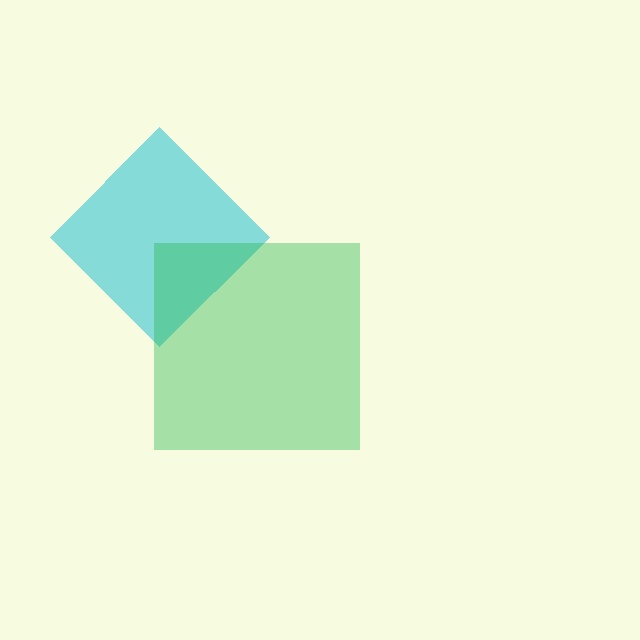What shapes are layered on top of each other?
The layered shapes are: a cyan diamond, a green square.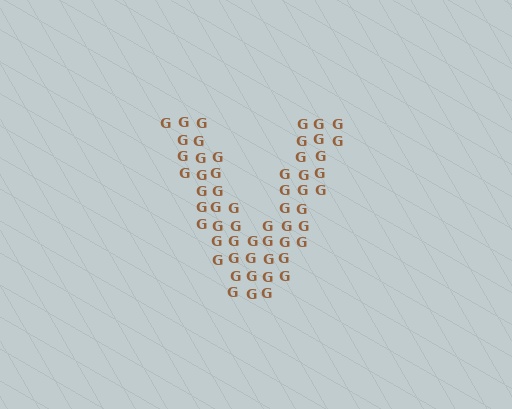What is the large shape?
The large shape is the letter V.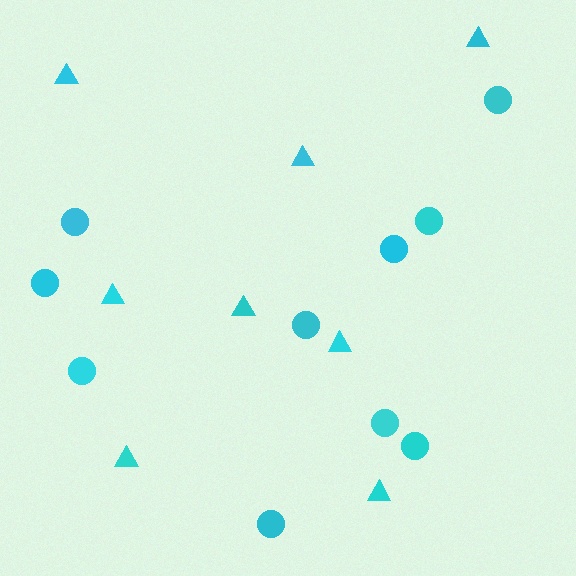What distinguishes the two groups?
There are 2 groups: one group of triangles (8) and one group of circles (10).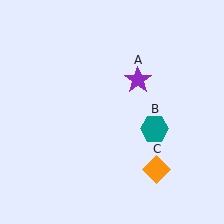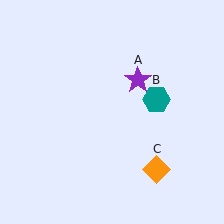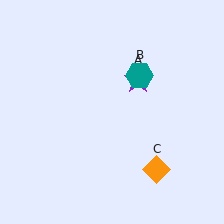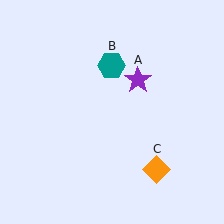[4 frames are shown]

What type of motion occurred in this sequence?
The teal hexagon (object B) rotated counterclockwise around the center of the scene.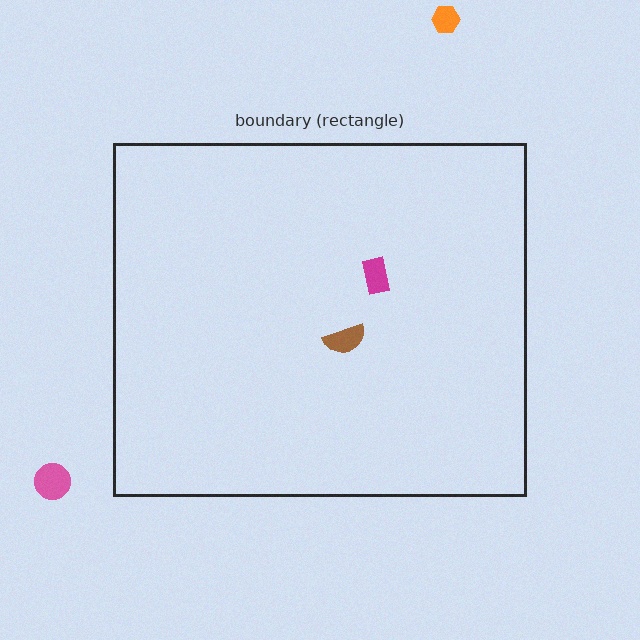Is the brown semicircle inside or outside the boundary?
Inside.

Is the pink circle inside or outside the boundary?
Outside.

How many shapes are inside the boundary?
2 inside, 2 outside.